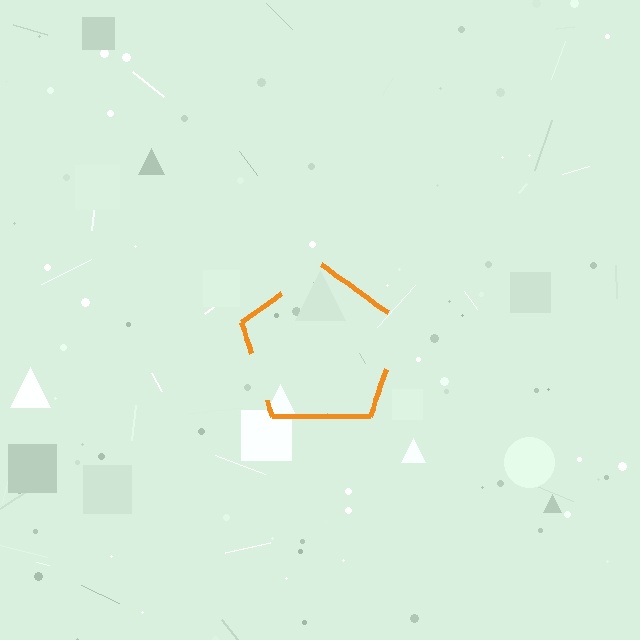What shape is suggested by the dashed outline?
The dashed outline suggests a pentagon.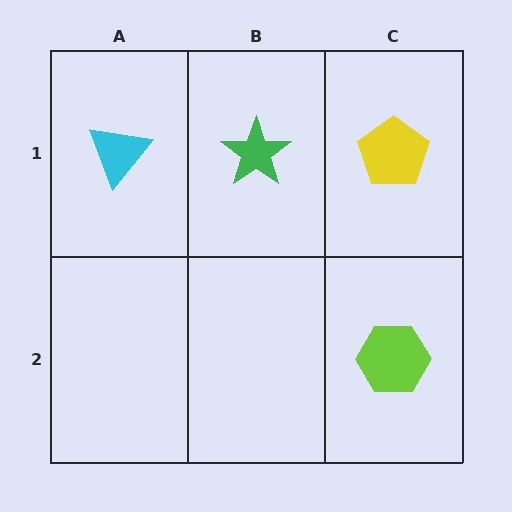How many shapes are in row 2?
1 shape.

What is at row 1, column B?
A green star.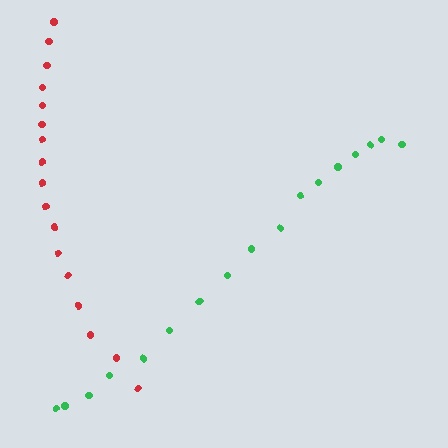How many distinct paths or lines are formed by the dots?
There are 2 distinct paths.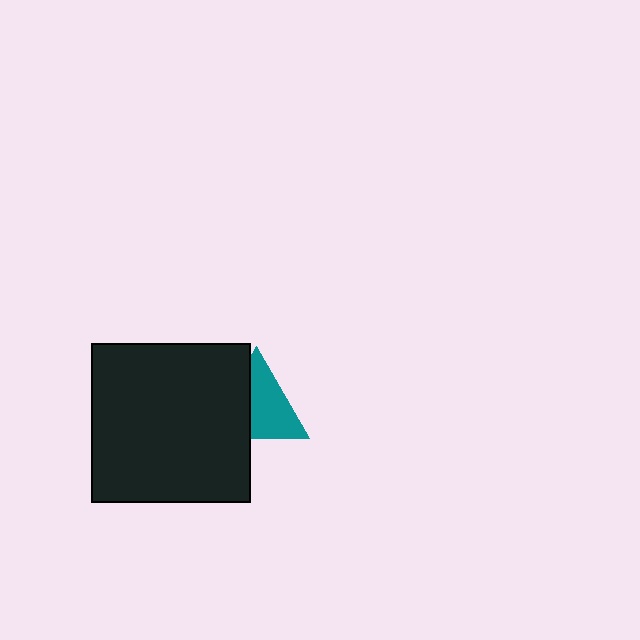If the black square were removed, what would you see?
You would see the complete teal triangle.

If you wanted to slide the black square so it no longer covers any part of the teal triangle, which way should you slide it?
Slide it left — that is the most direct way to separate the two shapes.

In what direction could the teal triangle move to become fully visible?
The teal triangle could move right. That would shift it out from behind the black square entirely.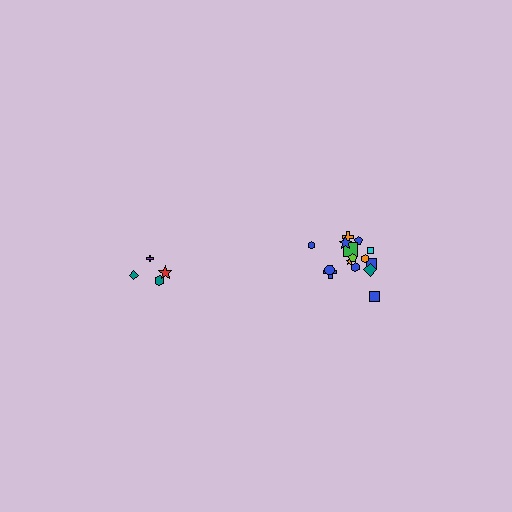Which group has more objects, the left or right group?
The right group.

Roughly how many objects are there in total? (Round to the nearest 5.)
Roughly 20 objects in total.